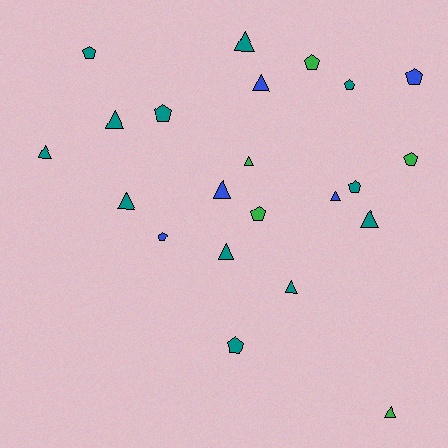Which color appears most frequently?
Teal, with 12 objects.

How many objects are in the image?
There are 22 objects.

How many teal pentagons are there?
There are 5 teal pentagons.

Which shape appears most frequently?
Triangle, with 12 objects.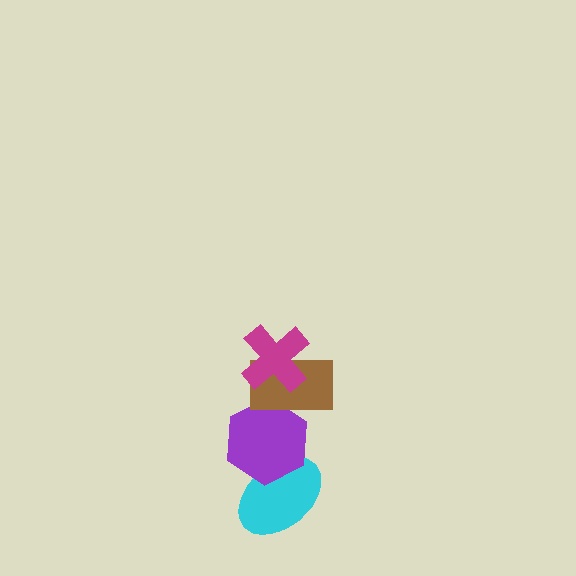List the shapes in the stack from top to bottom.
From top to bottom: the magenta cross, the brown rectangle, the purple hexagon, the cyan ellipse.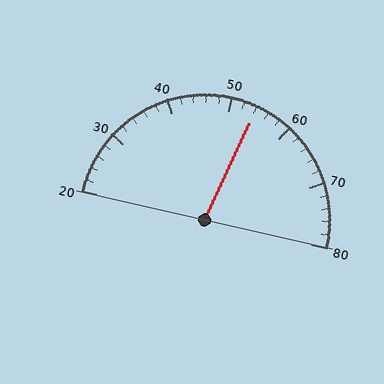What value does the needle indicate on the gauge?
The needle indicates approximately 54.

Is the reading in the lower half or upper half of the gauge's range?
The reading is in the upper half of the range (20 to 80).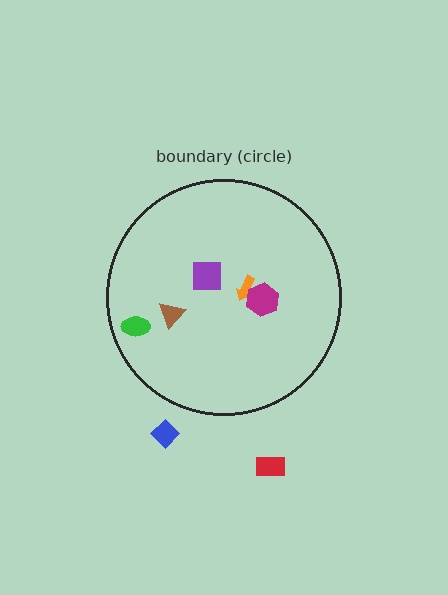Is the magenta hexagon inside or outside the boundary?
Inside.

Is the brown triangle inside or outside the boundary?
Inside.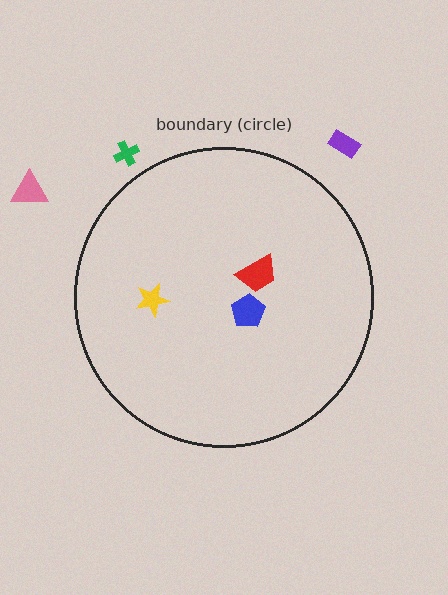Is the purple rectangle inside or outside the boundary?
Outside.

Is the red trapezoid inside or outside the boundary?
Inside.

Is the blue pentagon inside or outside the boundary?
Inside.